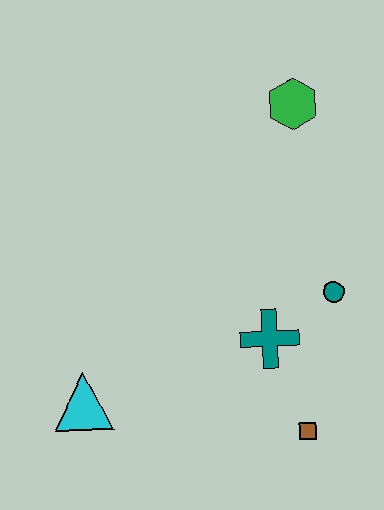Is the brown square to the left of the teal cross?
No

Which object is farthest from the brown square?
The green hexagon is farthest from the brown square.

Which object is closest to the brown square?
The teal cross is closest to the brown square.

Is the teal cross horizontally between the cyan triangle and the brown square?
Yes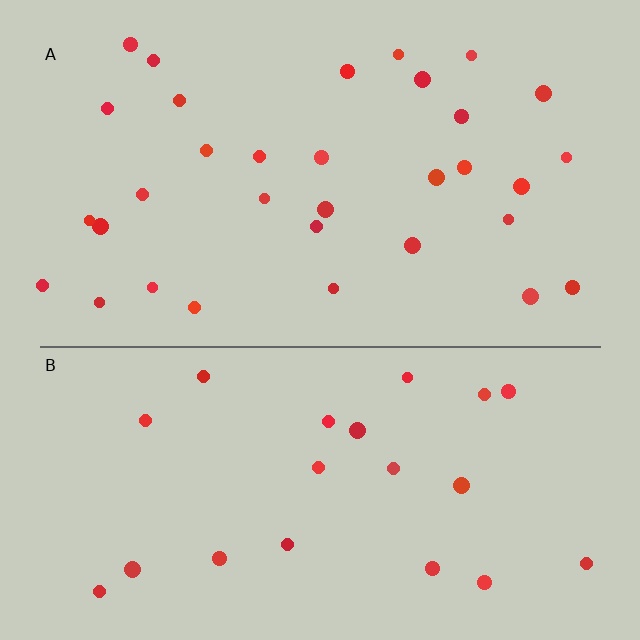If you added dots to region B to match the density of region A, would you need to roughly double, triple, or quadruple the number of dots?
Approximately double.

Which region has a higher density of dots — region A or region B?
A (the top).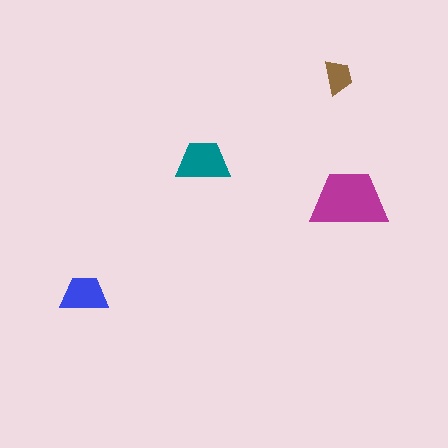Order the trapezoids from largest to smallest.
the magenta one, the teal one, the blue one, the brown one.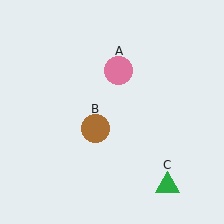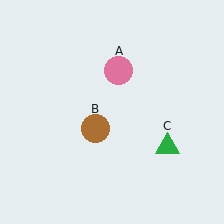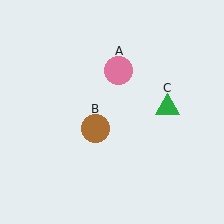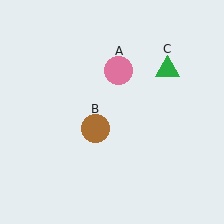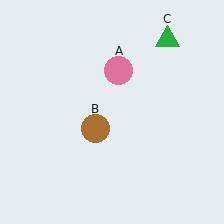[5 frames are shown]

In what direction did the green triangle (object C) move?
The green triangle (object C) moved up.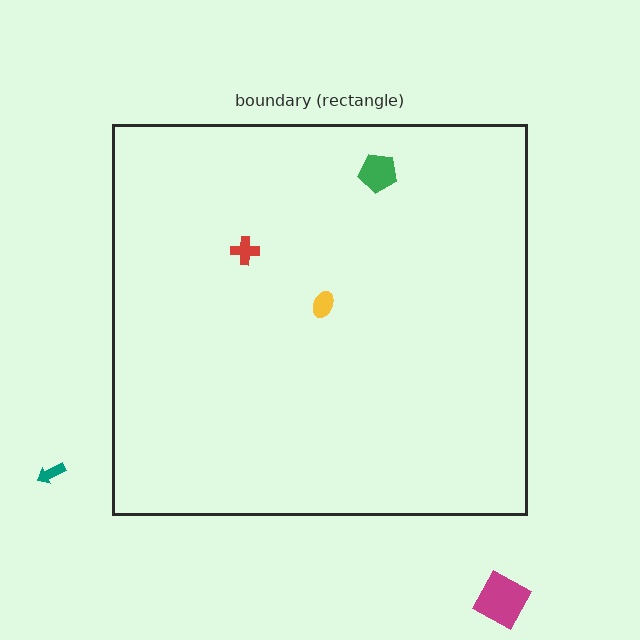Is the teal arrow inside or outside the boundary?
Outside.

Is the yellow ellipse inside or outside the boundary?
Inside.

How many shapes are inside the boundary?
3 inside, 2 outside.